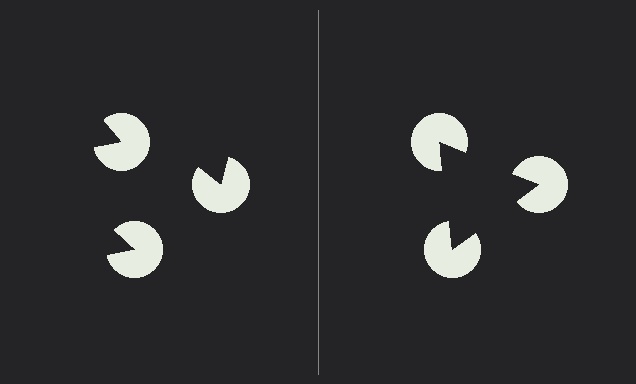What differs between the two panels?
The pac-man discs are positioned identically on both sides; only the wedge orientations differ. On the right they align to a triangle; on the left they are misaligned.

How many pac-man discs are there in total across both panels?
6 — 3 on each side.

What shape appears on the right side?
An illusory triangle.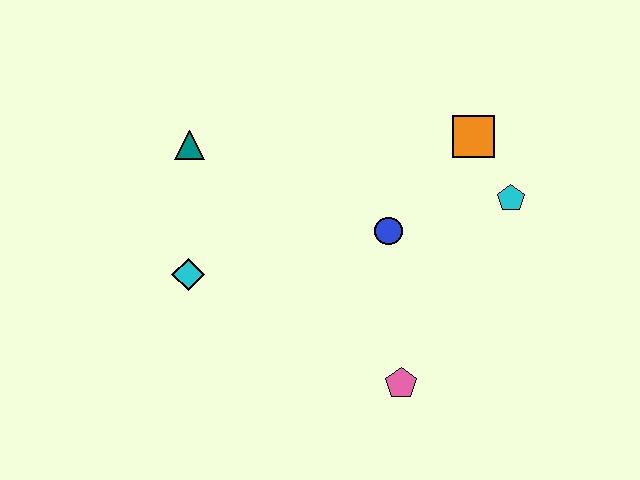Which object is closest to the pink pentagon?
The blue circle is closest to the pink pentagon.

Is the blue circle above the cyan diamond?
Yes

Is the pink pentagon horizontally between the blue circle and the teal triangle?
No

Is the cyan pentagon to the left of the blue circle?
No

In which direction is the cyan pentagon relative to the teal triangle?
The cyan pentagon is to the right of the teal triangle.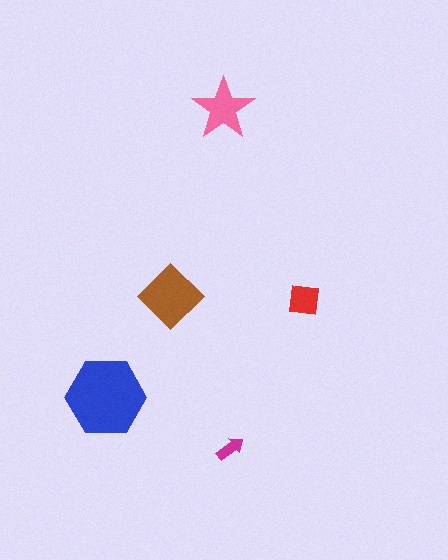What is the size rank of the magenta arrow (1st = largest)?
5th.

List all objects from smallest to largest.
The magenta arrow, the red square, the pink star, the brown diamond, the blue hexagon.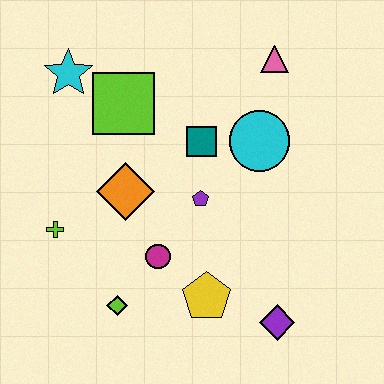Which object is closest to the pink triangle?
The cyan circle is closest to the pink triangle.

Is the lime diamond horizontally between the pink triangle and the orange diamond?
No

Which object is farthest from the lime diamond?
The pink triangle is farthest from the lime diamond.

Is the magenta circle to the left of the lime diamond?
No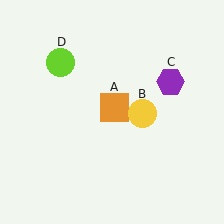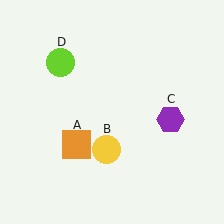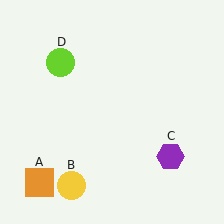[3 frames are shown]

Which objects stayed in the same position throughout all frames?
Lime circle (object D) remained stationary.